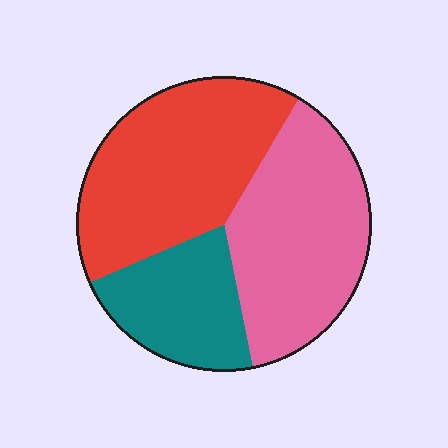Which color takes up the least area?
Teal, at roughly 20%.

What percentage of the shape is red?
Red covers roughly 40% of the shape.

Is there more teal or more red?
Red.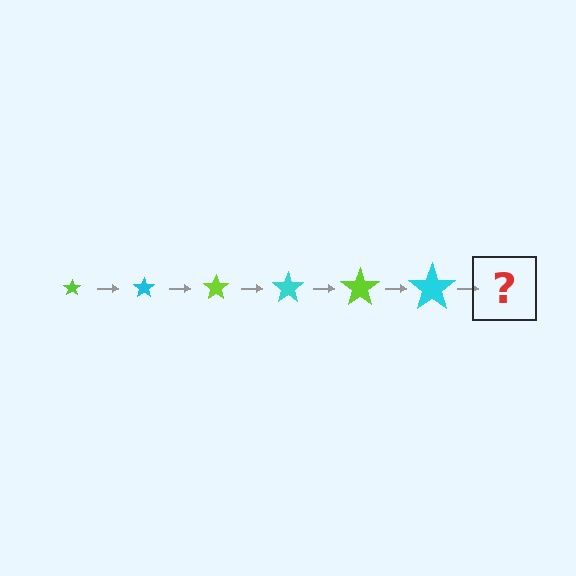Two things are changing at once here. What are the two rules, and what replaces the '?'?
The two rules are that the star grows larger each step and the color cycles through lime and cyan. The '?' should be a lime star, larger than the previous one.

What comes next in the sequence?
The next element should be a lime star, larger than the previous one.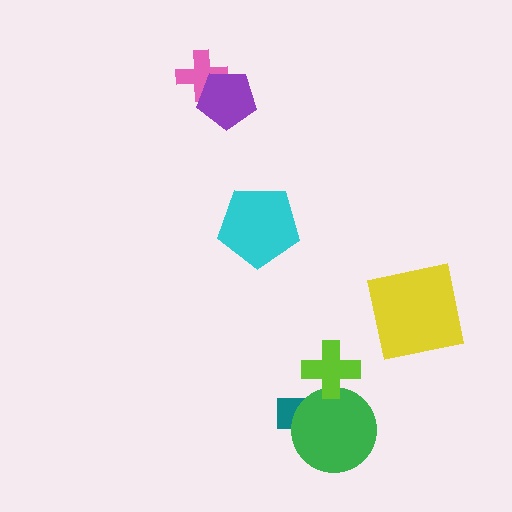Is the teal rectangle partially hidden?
Yes, it is partially covered by another shape.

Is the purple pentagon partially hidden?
No, no other shape covers it.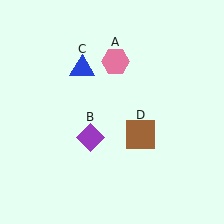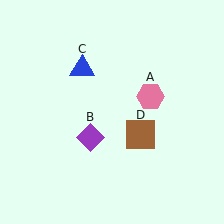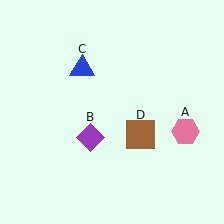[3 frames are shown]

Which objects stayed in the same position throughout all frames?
Purple diamond (object B) and blue triangle (object C) and brown square (object D) remained stationary.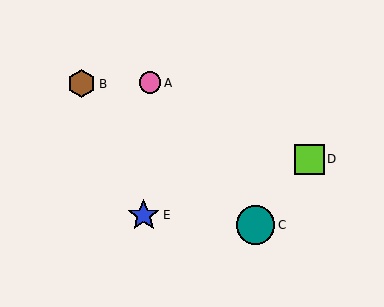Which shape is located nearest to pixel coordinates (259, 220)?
The teal circle (labeled C) at (255, 225) is nearest to that location.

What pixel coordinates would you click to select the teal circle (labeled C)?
Click at (255, 225) to select the teal circle C.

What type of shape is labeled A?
Shape A is a pink circle.